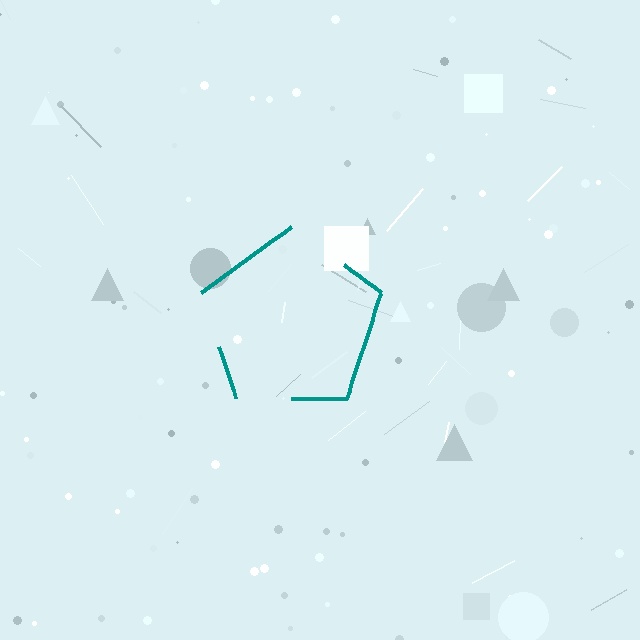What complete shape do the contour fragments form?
The contour fragments form a pentagon.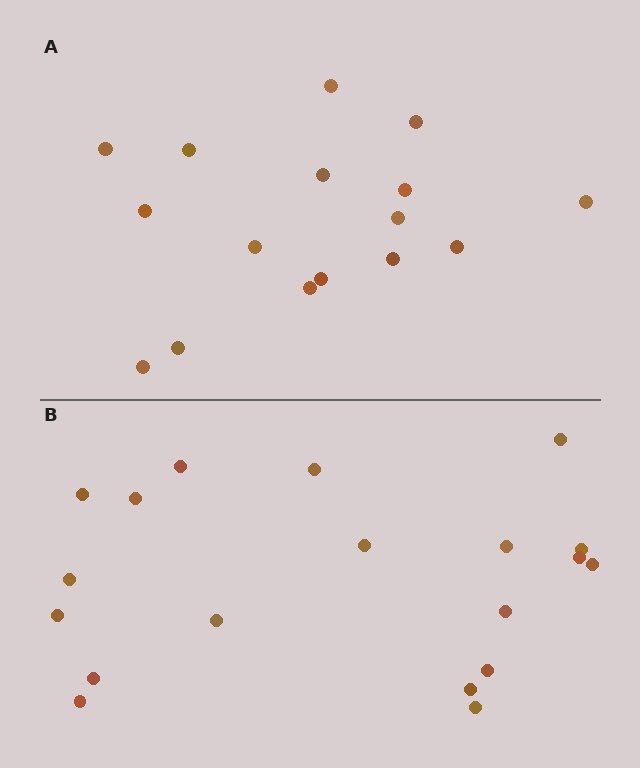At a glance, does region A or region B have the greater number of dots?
Region B (the bottom region) has more dots.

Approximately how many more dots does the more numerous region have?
Region B has just a few more — roughly 2 or 3 more dots than region A.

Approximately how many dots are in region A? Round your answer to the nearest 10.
About 20 dots. (The exact count is 16, which rounds to 20.)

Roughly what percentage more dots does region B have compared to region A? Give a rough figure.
About 20% more.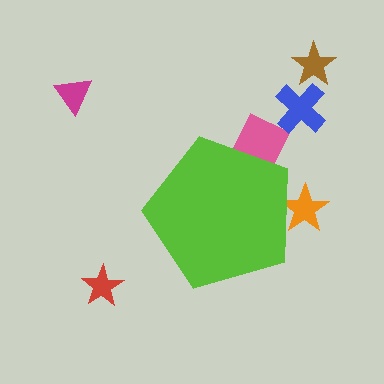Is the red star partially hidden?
No, the red star is fully visible.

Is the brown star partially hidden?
No, the brown star is fully visible.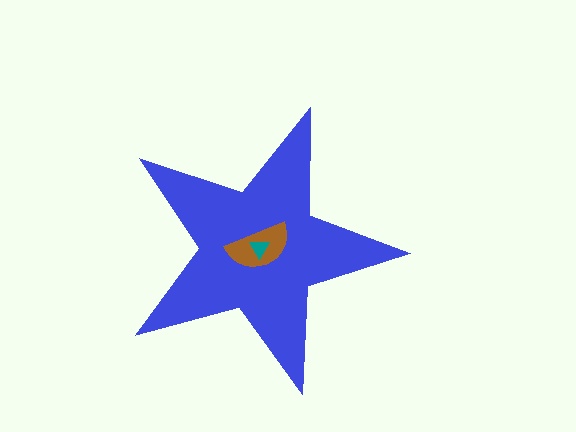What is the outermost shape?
The blue star.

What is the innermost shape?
The teal triangle.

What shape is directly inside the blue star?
The brown semicircle.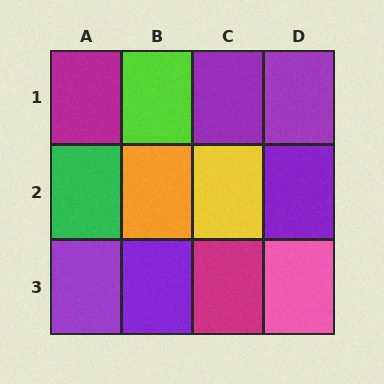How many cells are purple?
5 cells are purple.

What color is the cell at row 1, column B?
Lime.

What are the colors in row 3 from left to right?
Purple, purple, magenta, pink.